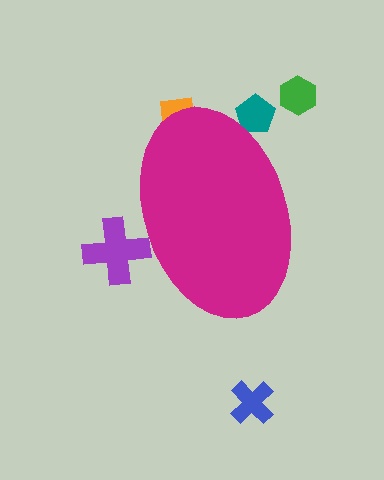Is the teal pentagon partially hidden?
Yes, the teal pentagon is partially hidden behind the magenta ellipse.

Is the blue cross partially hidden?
No, the blue cross is fully visible.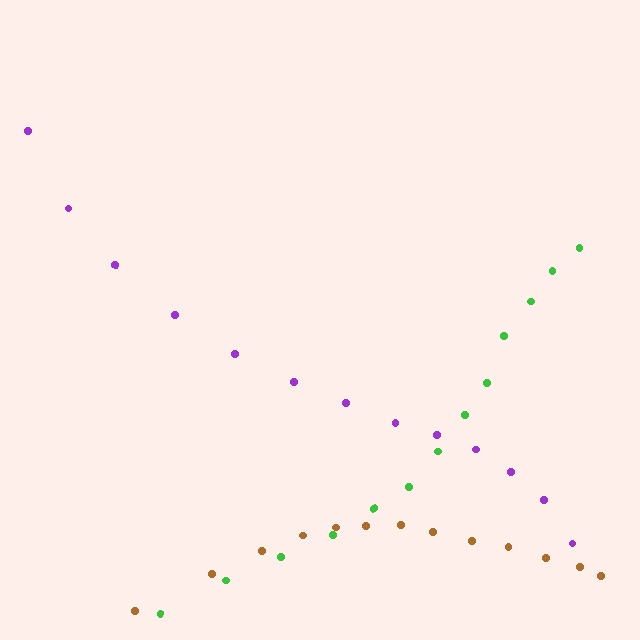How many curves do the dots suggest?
There are 3 distinct paths.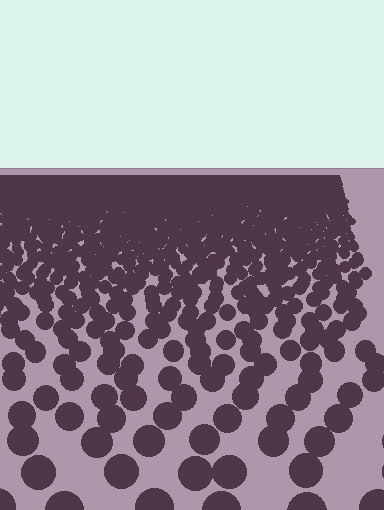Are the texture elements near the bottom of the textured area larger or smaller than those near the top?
Larger. Near the bottom, elements are closer to the viewer and appear at a bigger on-screen size.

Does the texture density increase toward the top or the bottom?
Density increases toward the top.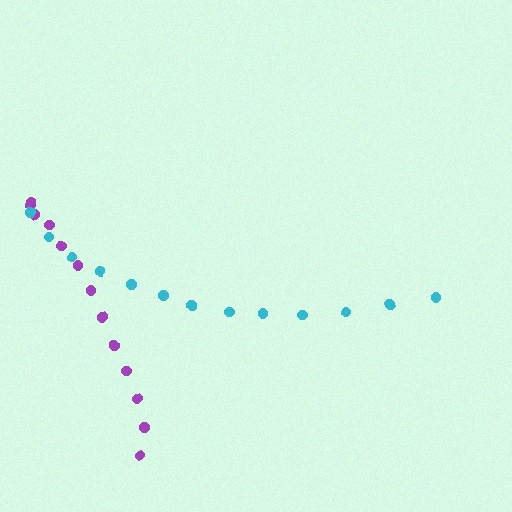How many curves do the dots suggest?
There are 2 distinct paths.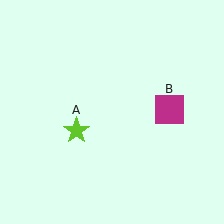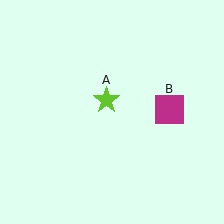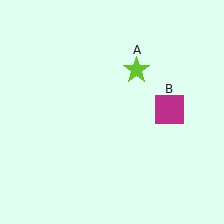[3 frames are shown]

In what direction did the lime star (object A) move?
The lime star (object A) moved up and to the right.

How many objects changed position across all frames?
1 object changed position: lime star (object A).